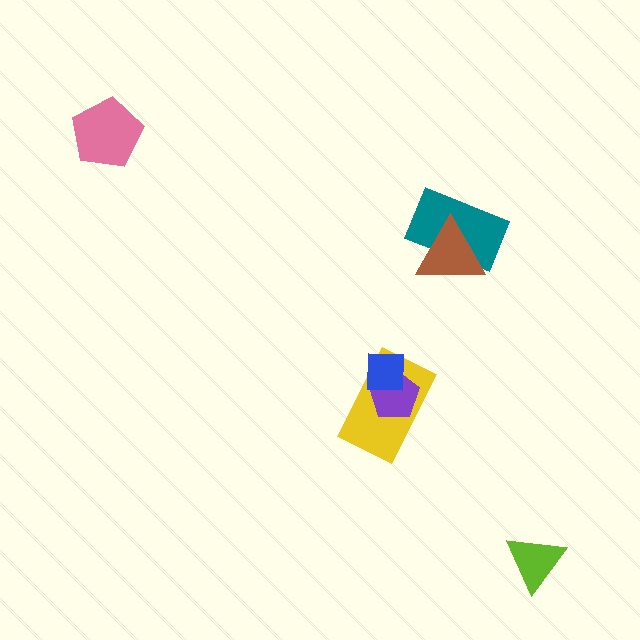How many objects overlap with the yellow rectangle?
2 objects overlap with the yellow rectangle.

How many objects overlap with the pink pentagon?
0 objects overlap with the pink pentagon.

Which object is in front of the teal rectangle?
The brown triangle is in front of the teal rectangle.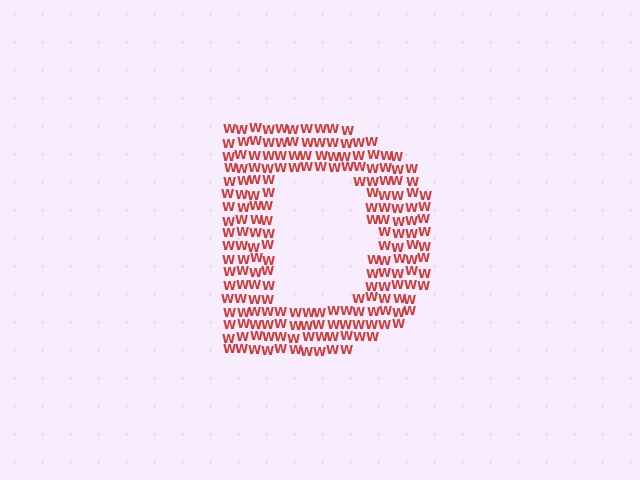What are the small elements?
The small elements are letter W's.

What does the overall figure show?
The overall figure shows the letter D.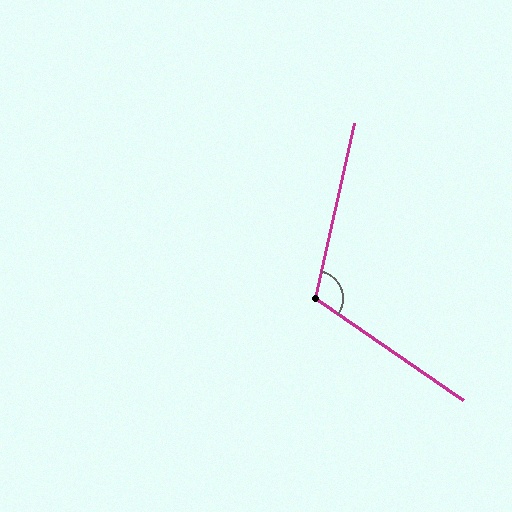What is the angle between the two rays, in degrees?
Approximately 112 degrees.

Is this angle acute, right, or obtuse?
It is obtuse.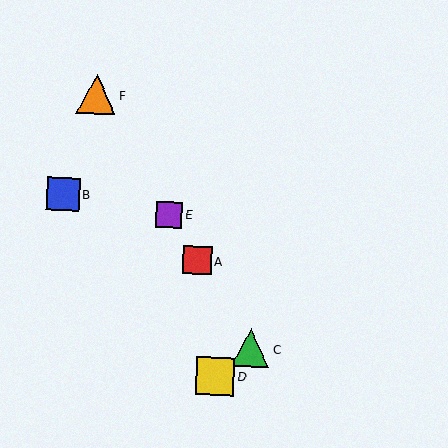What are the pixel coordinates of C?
Object C is at (250, 348).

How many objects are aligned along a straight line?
4 objects (A, C, E, F) are aligned along a straight line.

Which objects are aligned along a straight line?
Objects A, C, E, F are aligned along a straight line.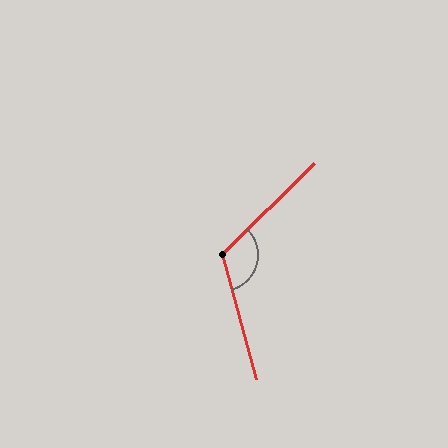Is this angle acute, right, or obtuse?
It is obtuse.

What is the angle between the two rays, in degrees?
Approximately 119 degrees.